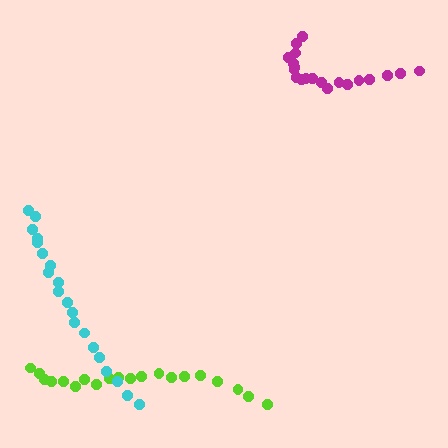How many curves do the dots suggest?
There are 3 distinct paths.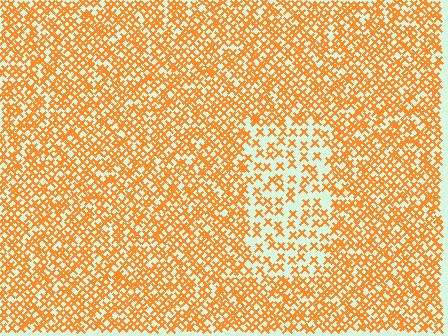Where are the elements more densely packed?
The elements are more densely packed outside the rectangle boundary.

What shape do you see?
I see a rectangle.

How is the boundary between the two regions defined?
The boundary is defined by a change in element density (approximately 2.1x ratio). All elements are the same color, size, and shape.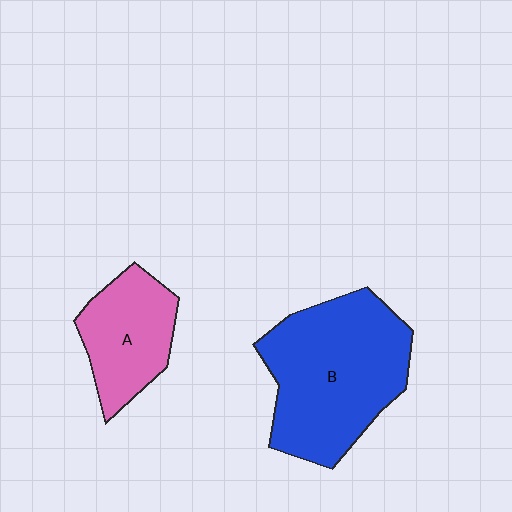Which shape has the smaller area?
Shape A (pink).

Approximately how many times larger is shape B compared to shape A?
Approximately 1.9 times.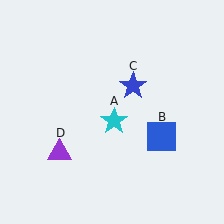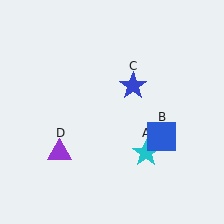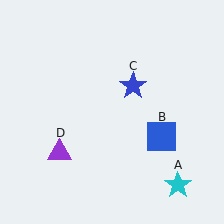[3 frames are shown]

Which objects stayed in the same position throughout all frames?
Blue square (object B) and blue star (object C) and purple triangle (object D) remained stationary.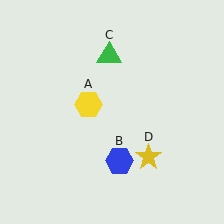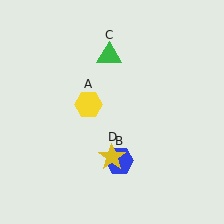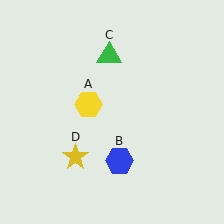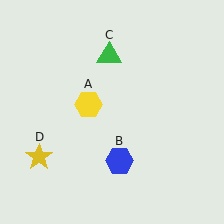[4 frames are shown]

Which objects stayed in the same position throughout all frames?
Yellow hexagon (object A) and blue hexagon (object B) and green triangle (object C) remained stationary.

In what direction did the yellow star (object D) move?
The yellow star (object D) moved left.